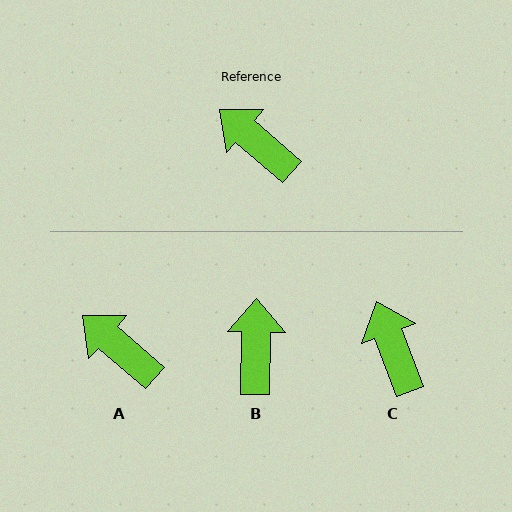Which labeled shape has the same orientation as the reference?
A.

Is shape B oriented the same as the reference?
No, it is off by about 50 degrees.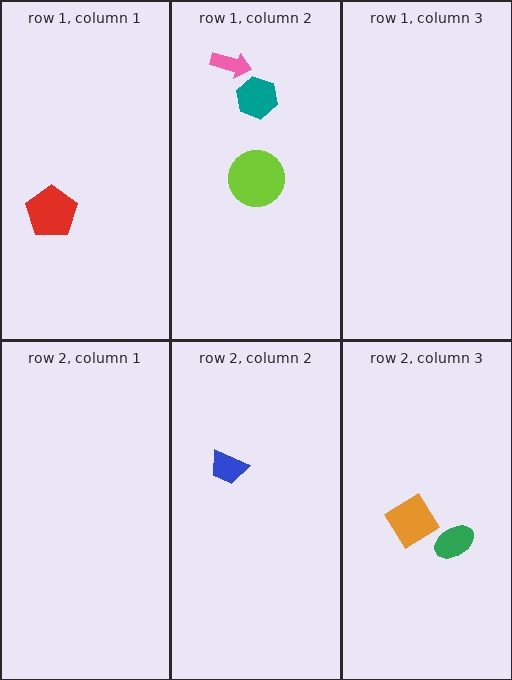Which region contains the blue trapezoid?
The row 2, column 2 region.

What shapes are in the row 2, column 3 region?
The green ellipse, the orange diamond.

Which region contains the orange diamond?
The row 2, column 3 region.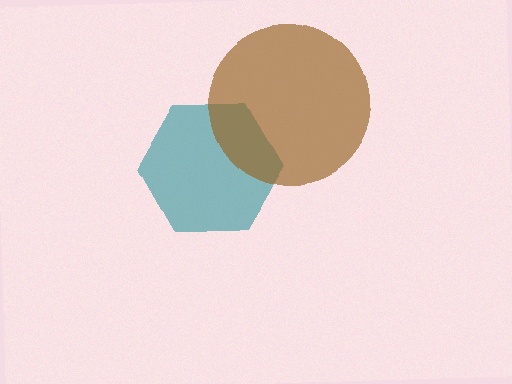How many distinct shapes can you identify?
There are 2 distinct shapes: a teal hexagon, a brown circle.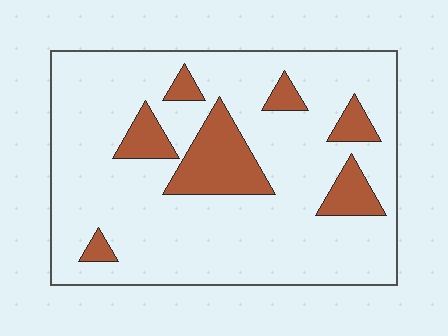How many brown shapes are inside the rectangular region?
7.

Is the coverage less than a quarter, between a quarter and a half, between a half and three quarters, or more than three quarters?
Less than a quarter.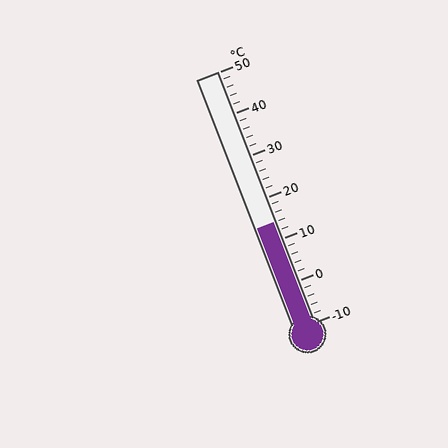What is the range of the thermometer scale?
The thermometer scale ranges from -10°C to 50°C.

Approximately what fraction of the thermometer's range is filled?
The thermometer is filled to approximately 40% of its range.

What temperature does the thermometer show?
The thermometer shows approximately 14°C.